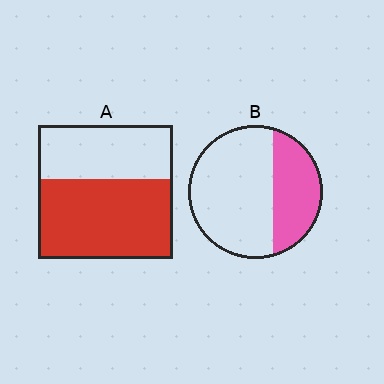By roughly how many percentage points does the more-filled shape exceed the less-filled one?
By roughly 25 percentage points (A over B).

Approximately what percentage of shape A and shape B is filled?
A is approximately 60% and B is approximately 35%.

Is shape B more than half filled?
No.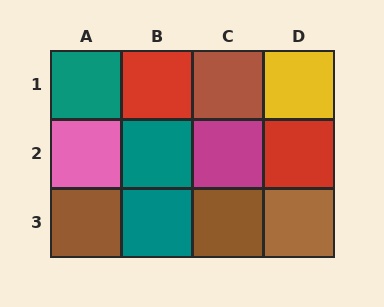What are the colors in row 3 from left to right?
Brown, teal, brown, brown.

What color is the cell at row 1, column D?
Yellow.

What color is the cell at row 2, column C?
Magenta.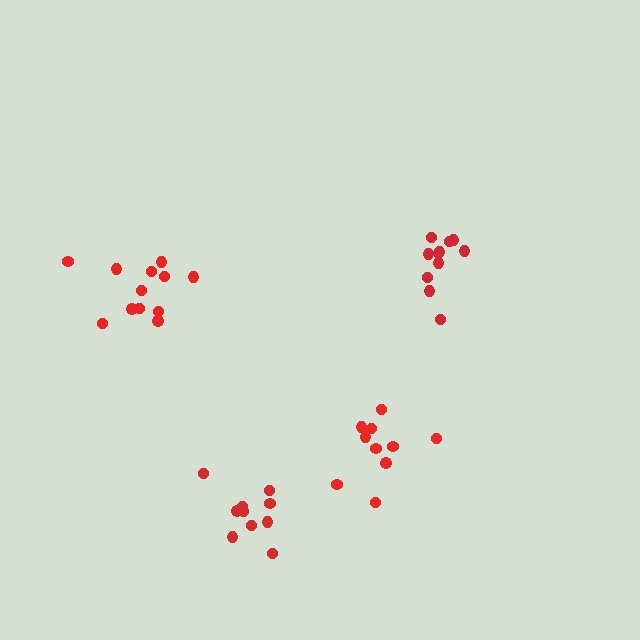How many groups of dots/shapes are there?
There are 4 groups.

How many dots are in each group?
Group 1: 10 dots, Group 2: 11 dots, Group 3: 12 dots, Group 4: 10 dots (43 total).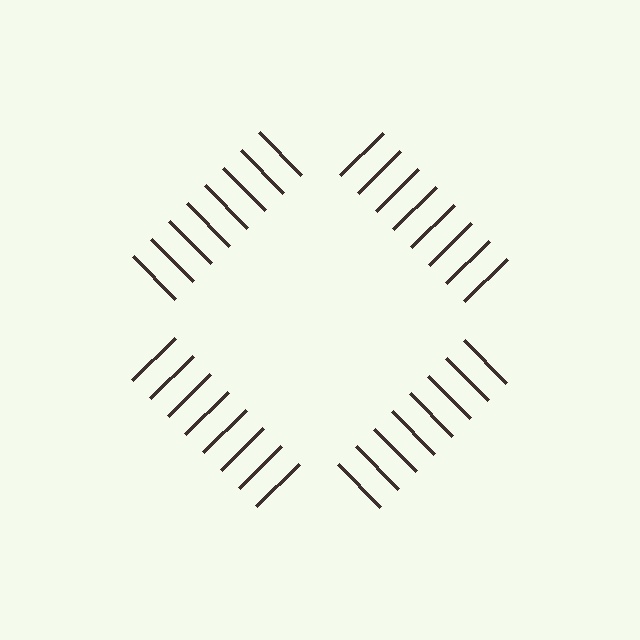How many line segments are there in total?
32 — 8 along each of the 4 edges.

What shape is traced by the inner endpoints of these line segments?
An illusory square — the line segments terminate on its edges but no continuous stroke is drawn.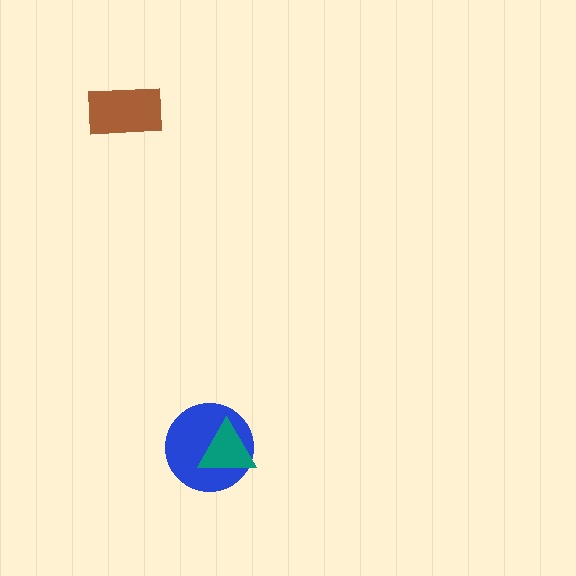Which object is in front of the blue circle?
The teal triangle is in front of the blue circle.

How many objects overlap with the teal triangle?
1 object overlaps with the teal triangle.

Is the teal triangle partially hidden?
No, no other shape covers it.